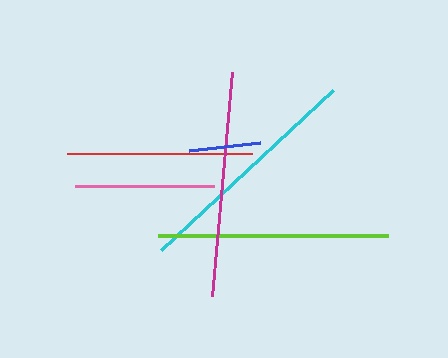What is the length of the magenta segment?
The magenta segment is approximately 225 pixels long.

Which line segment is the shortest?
The blue line is the shortest at approximately 72 pixels.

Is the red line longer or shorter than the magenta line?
The magenta line is longer than the red line.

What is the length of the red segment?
The red segment is approximately 185 pixels long.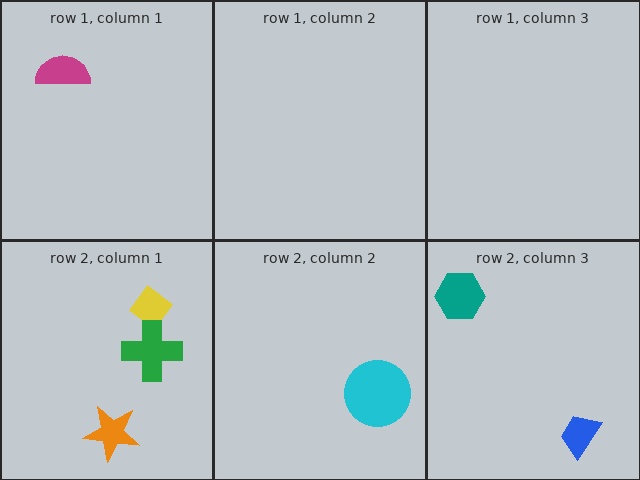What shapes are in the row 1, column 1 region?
The magenta semicircle.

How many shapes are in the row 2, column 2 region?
1.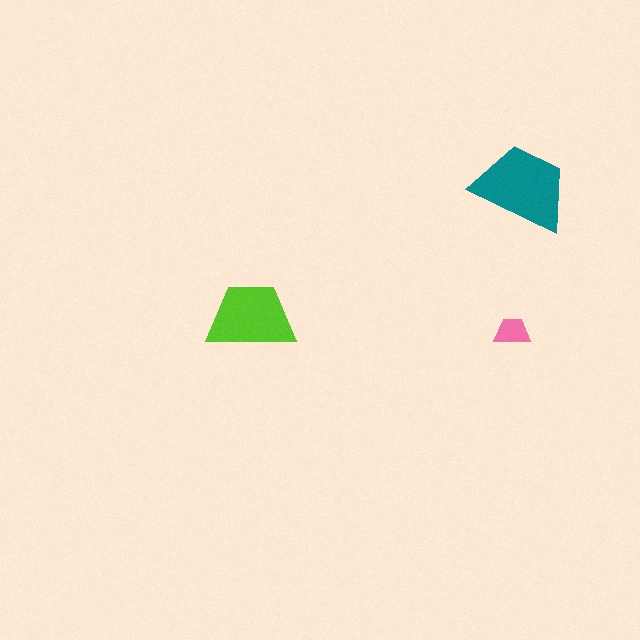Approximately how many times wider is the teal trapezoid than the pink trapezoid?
About 2.5 times wider.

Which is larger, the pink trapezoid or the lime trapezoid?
The lime one.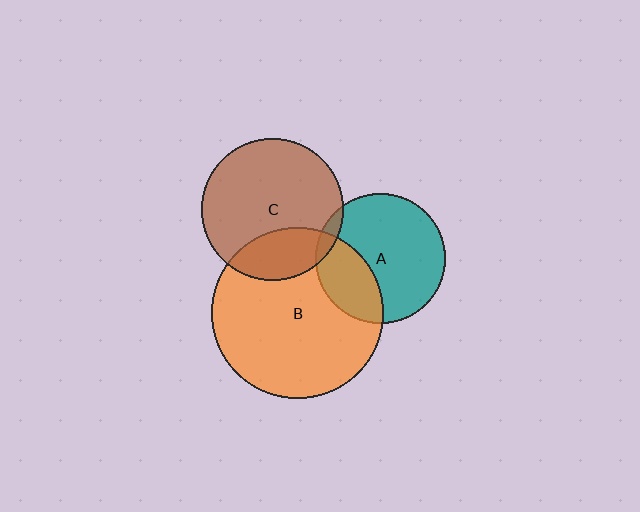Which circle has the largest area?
Circle B (orange).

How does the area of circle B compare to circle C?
Approximately 1.5 times.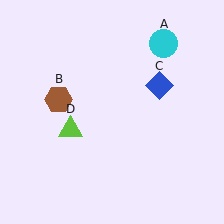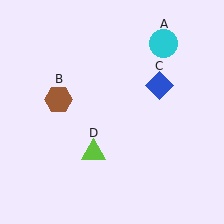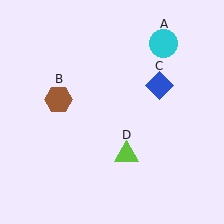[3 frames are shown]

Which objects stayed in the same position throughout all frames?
Cyan circle (object A) and brown hexagon (object B) and blue diamond (object C) remained stationary.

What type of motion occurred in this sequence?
The lime triangle (object D) rotated counterclockwise around the center of the scene.